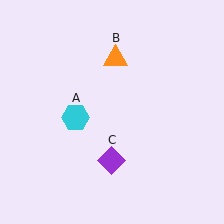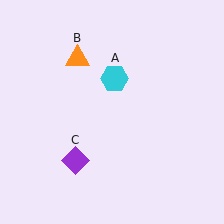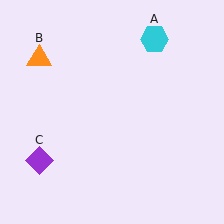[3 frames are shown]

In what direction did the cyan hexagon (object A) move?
The cyan hexagon (object A) moved up and to the right.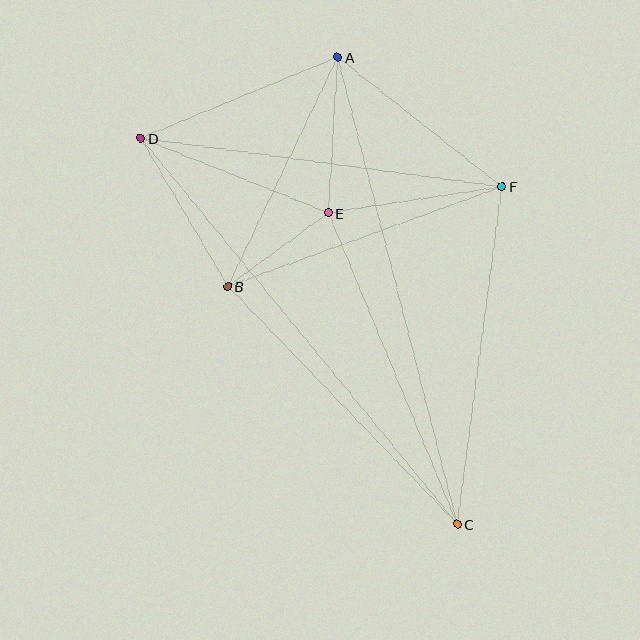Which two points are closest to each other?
Points B and E are closest to each other.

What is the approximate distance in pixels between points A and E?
The distance between A and E is approximately 156 pixels.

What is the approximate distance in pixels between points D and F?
The distance between D and F is approximately 364 pixels.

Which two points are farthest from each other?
Points C and D are farthest from each other.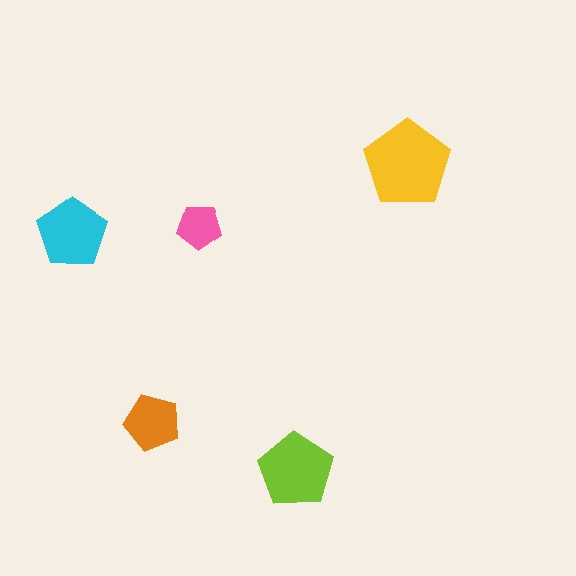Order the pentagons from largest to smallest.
the yellow one, the lime one, the cyan one, the orange one, the pink one.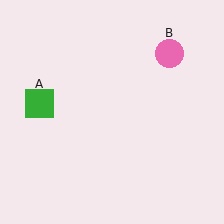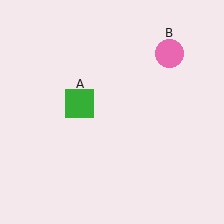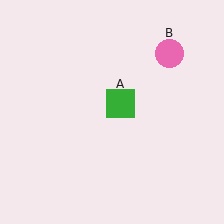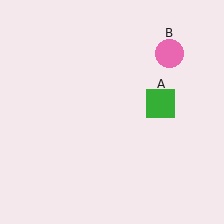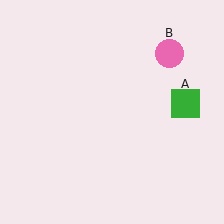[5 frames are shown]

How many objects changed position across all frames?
1 object changed position: green square (object A).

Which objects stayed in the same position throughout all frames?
Pink circle (object B) remained stationary.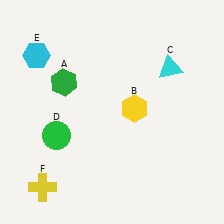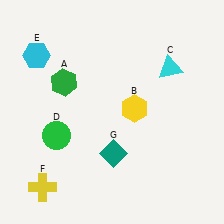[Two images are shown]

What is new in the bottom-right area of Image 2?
A teal diamond (G) was added in the bottom-right area of Image 2.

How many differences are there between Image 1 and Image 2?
There is 1 difference between the two images.